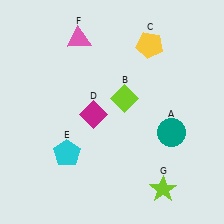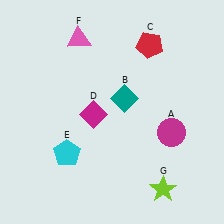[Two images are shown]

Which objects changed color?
A changed from teal to magenta. B changed from lime to teal. C changed from yellow to red.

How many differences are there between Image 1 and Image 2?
There are 3 differences between the two images.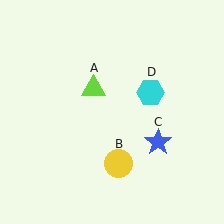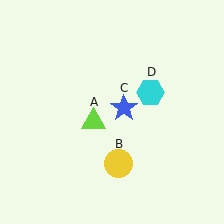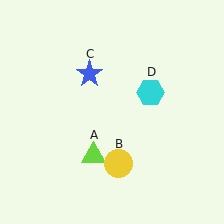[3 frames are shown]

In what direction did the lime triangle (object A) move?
The lime triangle (object A) moved down.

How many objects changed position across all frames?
2 objects changed position: lime triangle (object A), blue star (object C).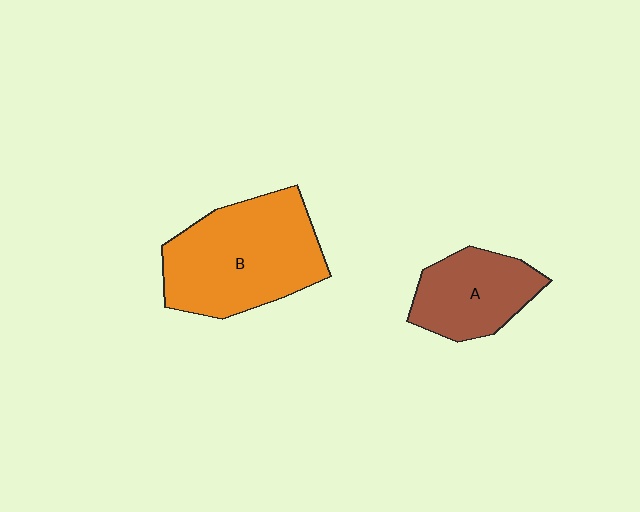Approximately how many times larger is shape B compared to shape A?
Approximately 1.7 times.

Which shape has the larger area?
Shape B (orange).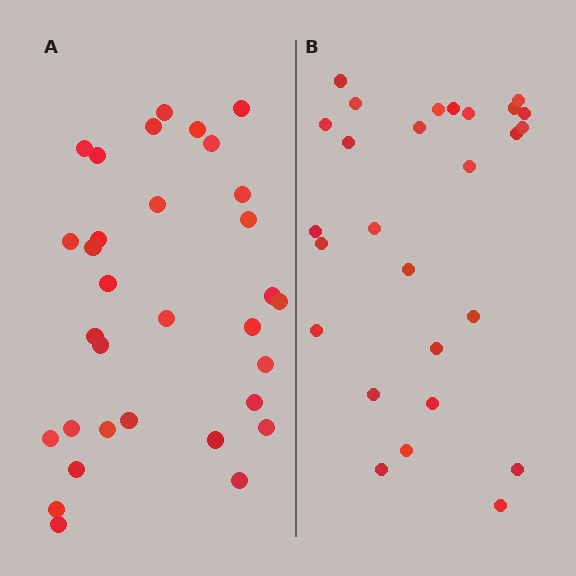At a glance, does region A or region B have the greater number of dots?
Region A (the left region) has more dots.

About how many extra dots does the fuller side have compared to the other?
Region A has about 5 more dots than region B.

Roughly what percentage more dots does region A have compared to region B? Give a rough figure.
About 20% more.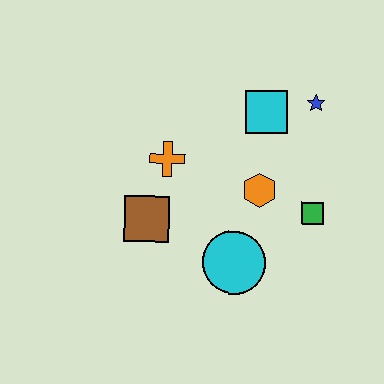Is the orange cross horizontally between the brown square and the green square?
Yes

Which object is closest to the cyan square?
The blue star is closest to the cyan square.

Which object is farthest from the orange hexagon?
The brown square is farthest from the orange hexagon.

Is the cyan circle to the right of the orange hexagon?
No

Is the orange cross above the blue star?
No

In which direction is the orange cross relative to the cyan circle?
The orange cross is above the cyan circle.